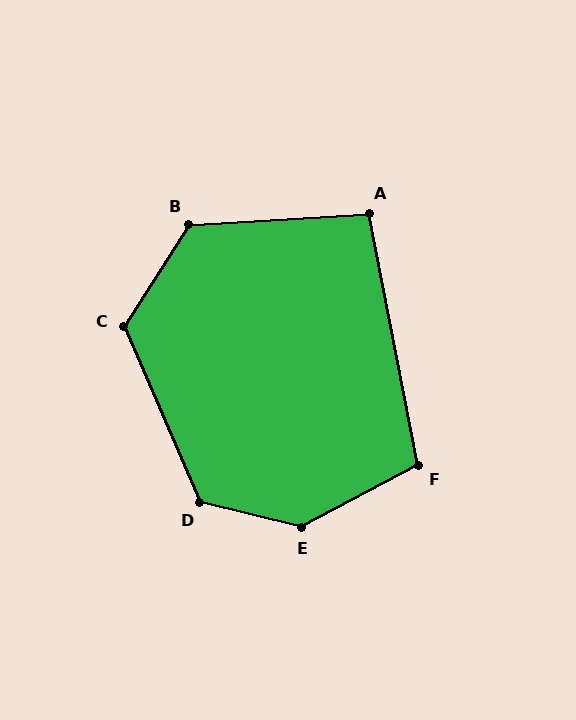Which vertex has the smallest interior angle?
A, at approximately 97 degrees.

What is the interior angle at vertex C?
Approximately 124 degrees (obtuse).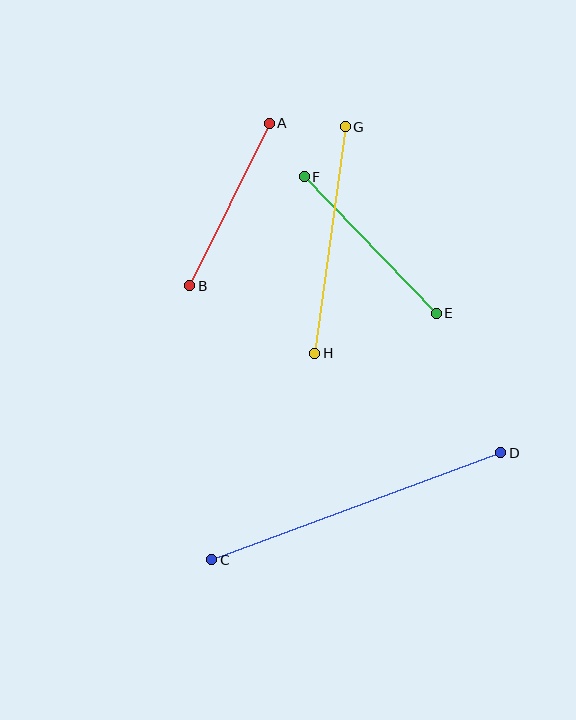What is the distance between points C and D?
The distance is approximately 308 pixels.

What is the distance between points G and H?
The distance is approximately 228 pixels.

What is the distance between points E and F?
The distance is approximately 190 pixels.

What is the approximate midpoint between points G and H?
The midpoint is at approximately (330, 240) pixels.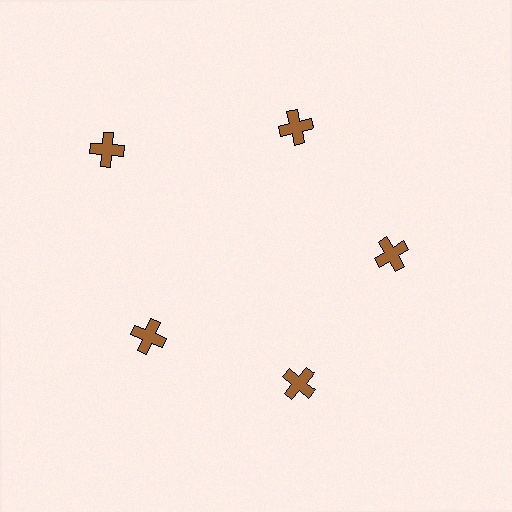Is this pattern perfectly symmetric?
No. The 5 brown crosses are arranged in a ring, but one element near the 10 o'clock position is pushed outward from the center, breaking the 5-fold rotational symmetry.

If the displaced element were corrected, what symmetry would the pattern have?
It would have 5-fold rotational symmetry — the pattern would map onto itself every 72 degrees.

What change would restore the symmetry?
The symmetry would be restored by moving it inward, back onto the ring so that all 5 crosses sit at equal angles and equal distance from the center.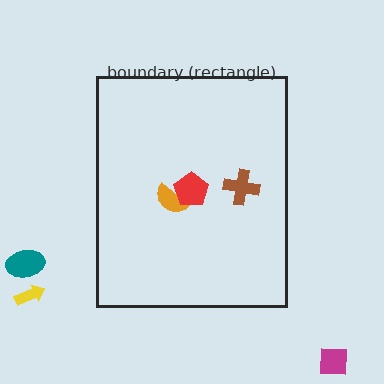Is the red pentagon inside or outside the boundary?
Inside.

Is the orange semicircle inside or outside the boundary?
Inside.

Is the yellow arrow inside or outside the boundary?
Outside.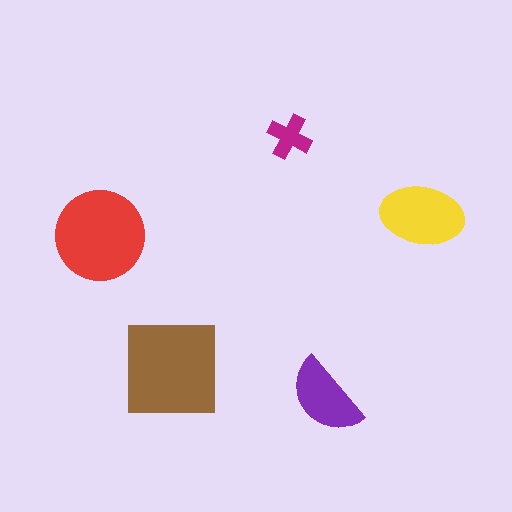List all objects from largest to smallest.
The brown square, the red circle, the yellow ellipse, the purple semicircle, the magenta cross.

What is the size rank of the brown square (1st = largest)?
1st.